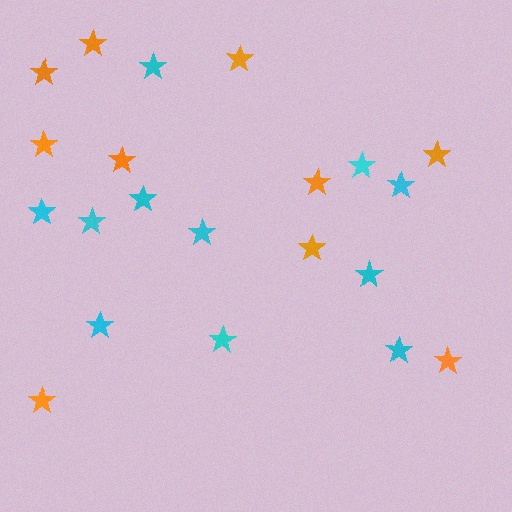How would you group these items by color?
There are 2 groups: one group of cyan stars (11) and one group of orange stars (10).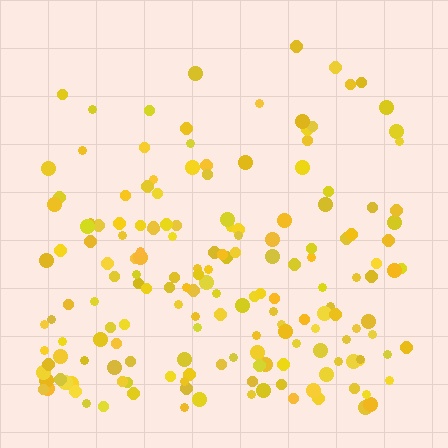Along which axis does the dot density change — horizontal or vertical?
Vertical.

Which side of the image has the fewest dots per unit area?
The top.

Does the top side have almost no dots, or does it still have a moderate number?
Still a moderate number, just noticeably fewer than the bottom.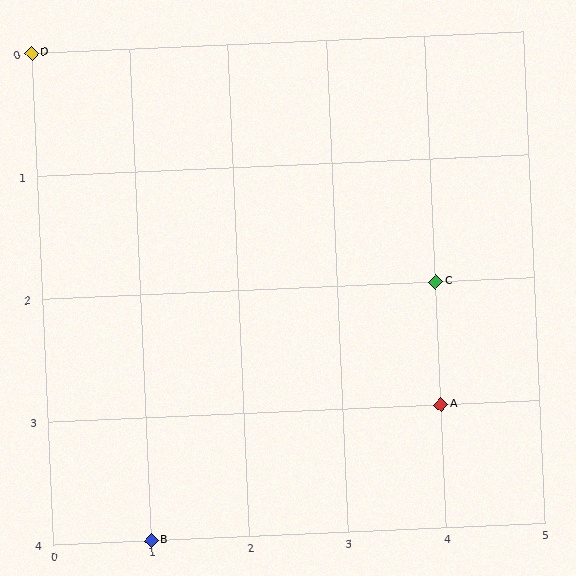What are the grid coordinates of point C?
Point C is at grid coordinates (4, 2).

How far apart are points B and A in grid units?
Points B and A are 3 columns and 1 row apart (about 3.2 grid units diagonally).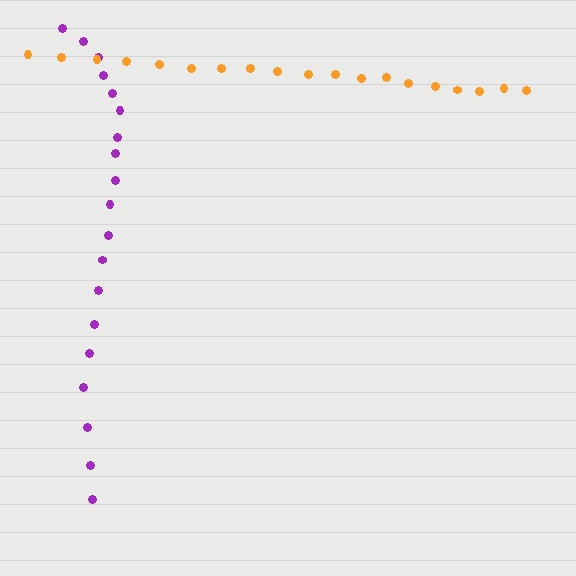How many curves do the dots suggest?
There are 2 distinct paths.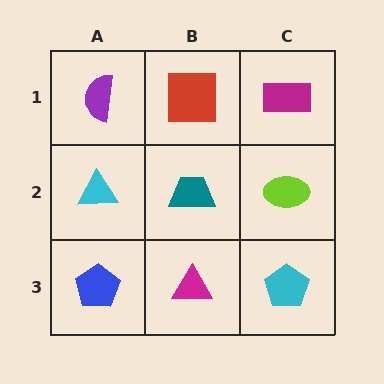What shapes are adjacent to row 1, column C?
A lime ellipse (row 2, column C), a red square (row 1, column B).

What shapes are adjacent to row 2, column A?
A purple semicircle (row 1, column A), a blue pentagon (row 3, column A), a teal trapezoid (row 2, column B).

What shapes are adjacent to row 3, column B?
A teal trapezoid (row 2, column B), a blue pentagon (row 3, column A), a cyan pentagon (row 3, column C).